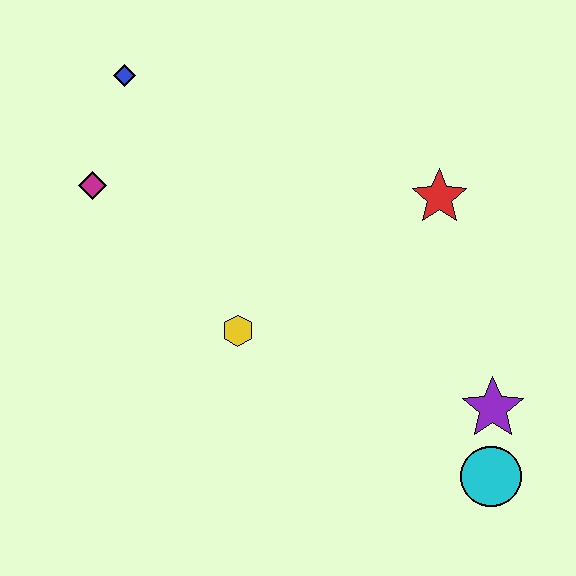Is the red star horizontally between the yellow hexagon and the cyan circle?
Yes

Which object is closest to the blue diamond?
The magenta diamond is closest to the blue diamond.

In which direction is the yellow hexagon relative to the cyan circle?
The yellow hexagon is to the left of the cyan circle.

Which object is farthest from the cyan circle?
The blue diamond is farthest from the cyan circle.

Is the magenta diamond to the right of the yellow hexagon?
No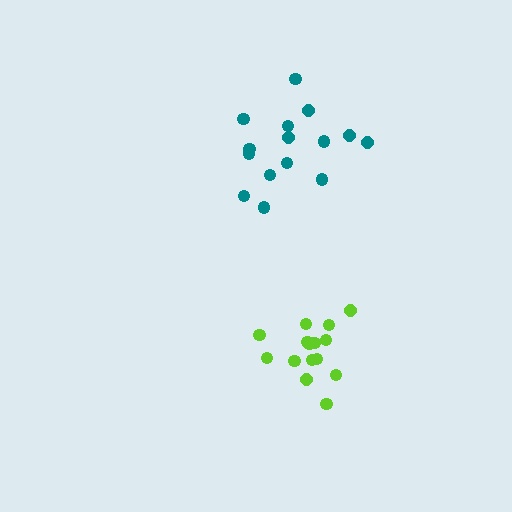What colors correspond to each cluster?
The clusters are colored: teal, lime.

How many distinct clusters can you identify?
There are 2 distinct clusters.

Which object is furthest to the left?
The teal cluster is leftmost.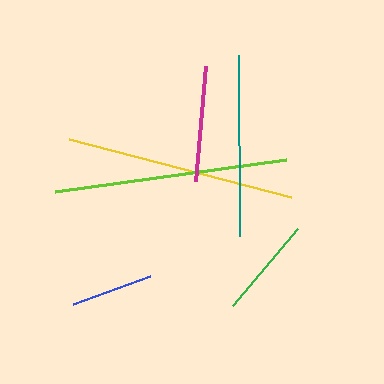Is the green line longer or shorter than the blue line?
The green line is longer than the blue line.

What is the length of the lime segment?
The lime segment is approximately 233 pixels long.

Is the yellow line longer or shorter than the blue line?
The yellow line is longer than the blue line.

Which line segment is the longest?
The lime line is the longest at approximately 233 pixels.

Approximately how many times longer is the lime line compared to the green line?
The lime line is approximately 2.3 times the length of the green line.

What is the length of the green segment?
The green segment is approximately 101 pixels long.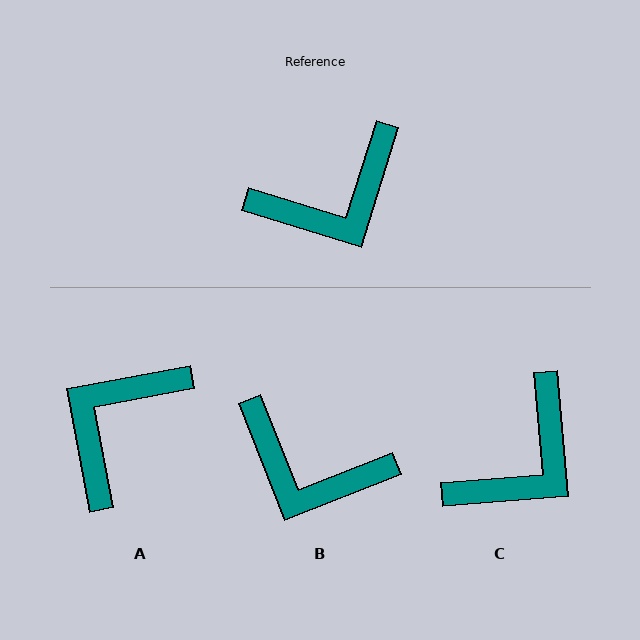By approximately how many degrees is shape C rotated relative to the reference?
Approximately 22 degrees counter-clockwise.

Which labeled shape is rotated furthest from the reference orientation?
A, about 152 degrees away.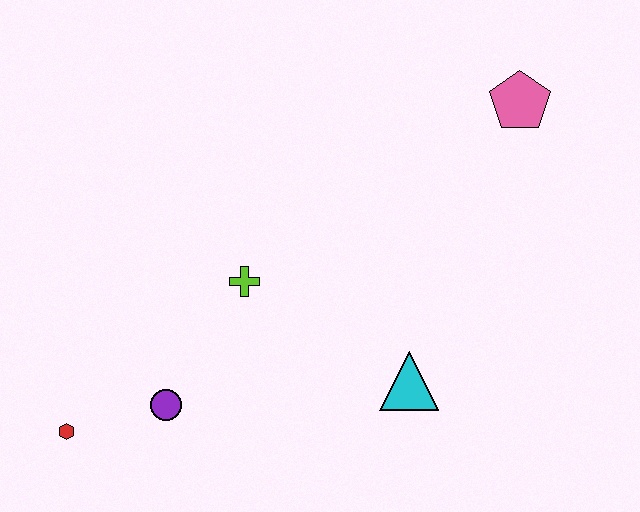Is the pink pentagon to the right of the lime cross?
Yes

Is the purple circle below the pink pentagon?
Yes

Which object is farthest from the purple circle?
The pink pentagon is farthest from the purple circle.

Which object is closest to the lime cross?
The purple circle is closest to the lime cross.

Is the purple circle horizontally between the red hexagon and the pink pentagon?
Yes